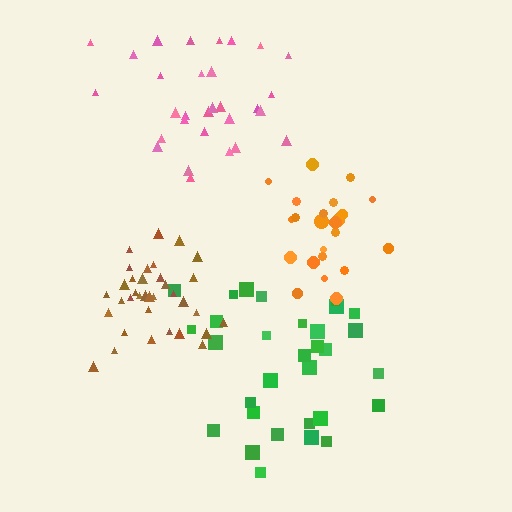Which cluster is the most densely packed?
Brown.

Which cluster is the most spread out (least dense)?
Pink.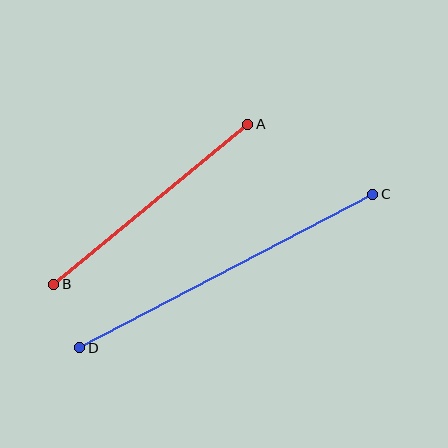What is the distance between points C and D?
The distance is approximately 331 pixels.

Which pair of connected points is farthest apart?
Points C and D are farthest apart.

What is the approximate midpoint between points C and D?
The midpoint is at approximately (226, 271) pixels.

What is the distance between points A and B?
The distance is approximately 252 pixels.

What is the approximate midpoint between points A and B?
The midpoint is at approximately (151, 204) pixels.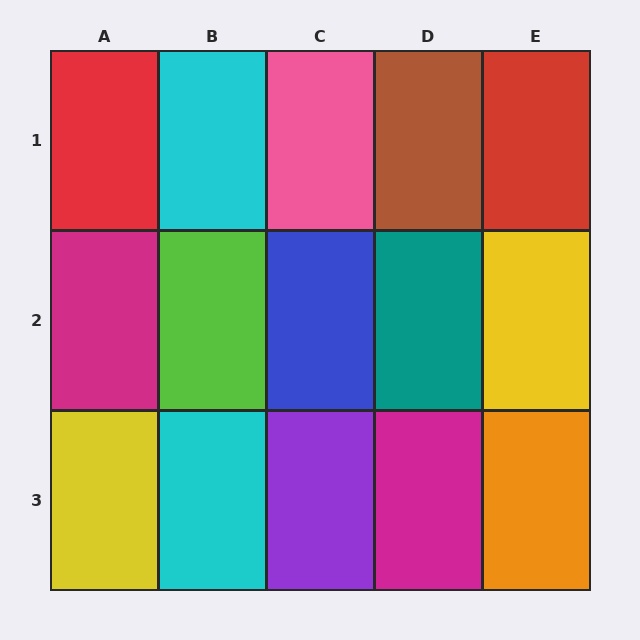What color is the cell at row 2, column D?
Teal.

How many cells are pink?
1 cell is pink.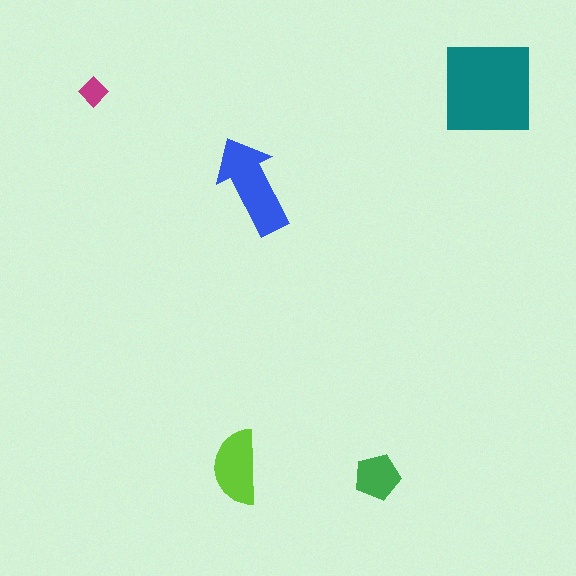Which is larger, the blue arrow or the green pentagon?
The blue arrow.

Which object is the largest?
The teal square.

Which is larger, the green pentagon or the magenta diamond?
The green pentagon.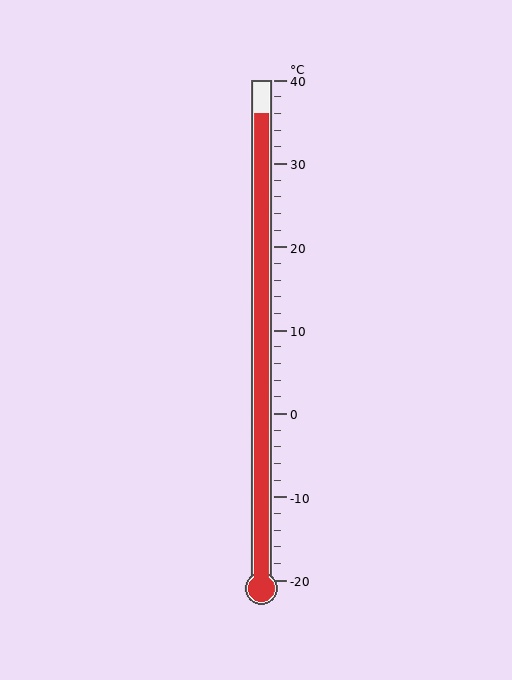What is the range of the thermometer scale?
The thermometer scale ranges from -20°C to 40°C.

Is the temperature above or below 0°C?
The temperature is above 0°C.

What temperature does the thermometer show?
The thermometer shows approximately 36°C.